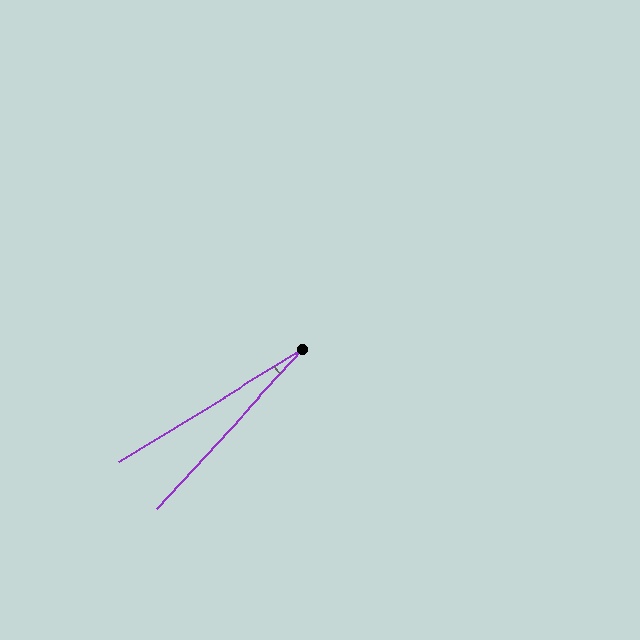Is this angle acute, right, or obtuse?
It is acute.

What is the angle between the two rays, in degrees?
Approximately 16 degrees.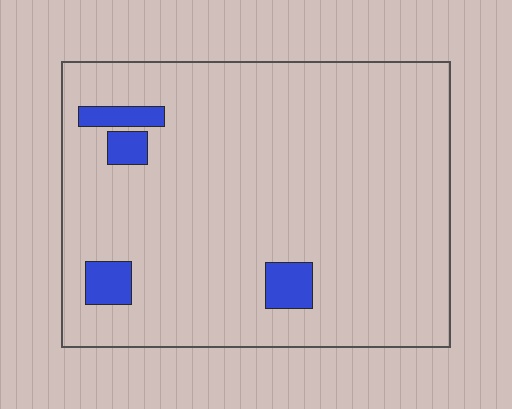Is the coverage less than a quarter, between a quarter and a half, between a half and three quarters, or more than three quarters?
Less than a quarter.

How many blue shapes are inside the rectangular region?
4.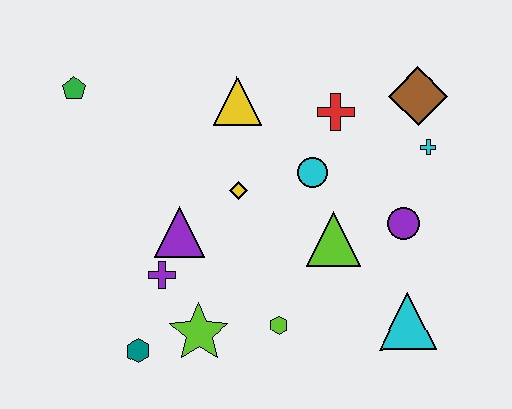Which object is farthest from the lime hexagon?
The green pentagon is farthest from the lime hexagon.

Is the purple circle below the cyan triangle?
No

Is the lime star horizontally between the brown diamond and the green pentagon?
Yes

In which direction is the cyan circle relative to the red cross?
The cyan circle is below the red cross.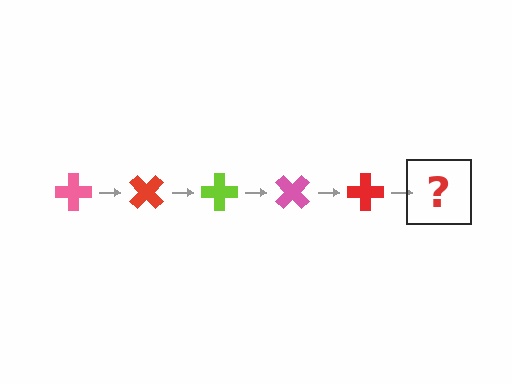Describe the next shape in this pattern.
It should be a lime cross, rotated 225 degrees from the start.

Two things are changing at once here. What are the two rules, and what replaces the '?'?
The two rules are that it rotates 45 degrees each step and the color cycles through pink, red, and lime. The '?' should be a lime cross, rotated 225 degrees from the start.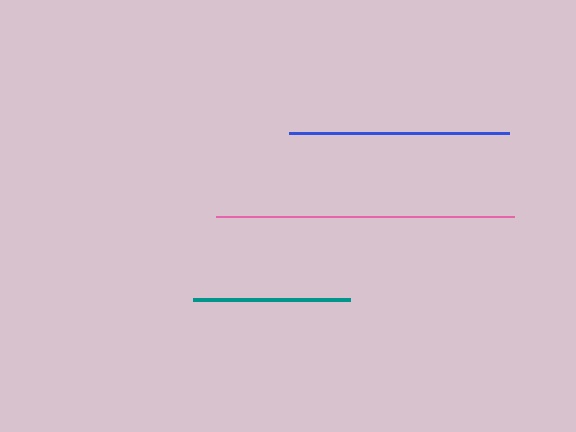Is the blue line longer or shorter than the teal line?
The blue line is longer than the teal line.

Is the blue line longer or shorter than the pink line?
The pink line is longer than the blue line.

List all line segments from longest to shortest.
From longest to shortest: pink, blue, teal.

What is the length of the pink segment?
The pink segment is approximately 298 pixels long.